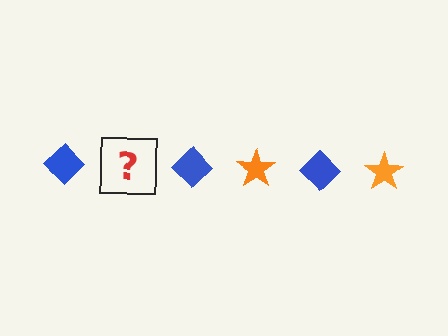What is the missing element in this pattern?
The missing element is an orange star.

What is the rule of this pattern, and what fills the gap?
The rule is that the pattern alternates between blue diamond and orange star. The gap should be filled with an orange star.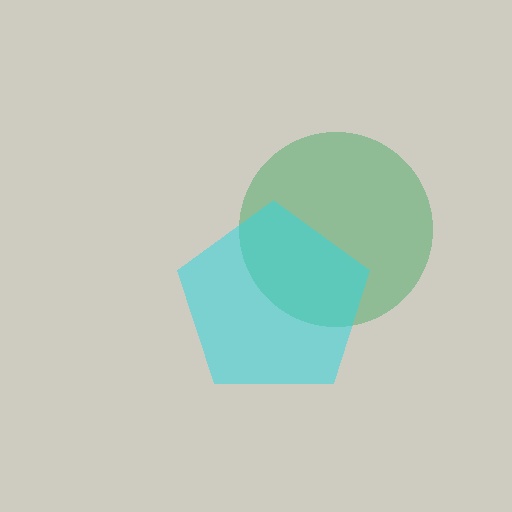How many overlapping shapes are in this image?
There are 2 overlapping shapes in the image.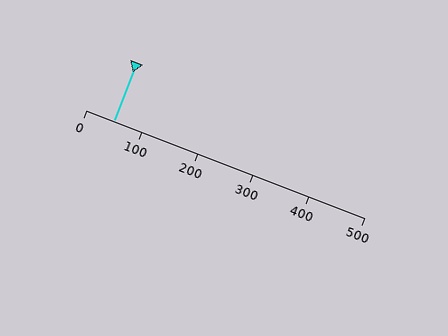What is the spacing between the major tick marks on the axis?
The major ticks are spaced 100 apart.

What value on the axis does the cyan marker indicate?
The marker indicates approximately 50.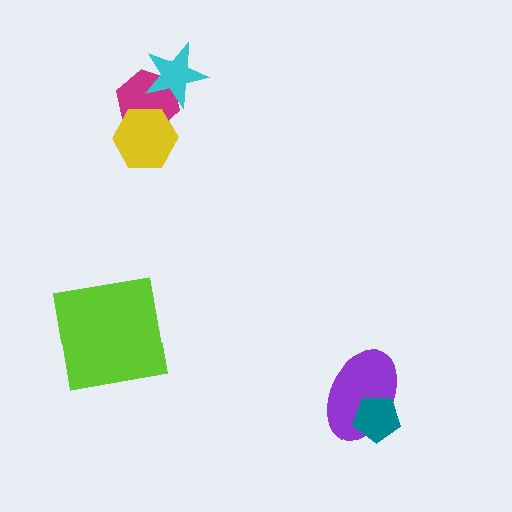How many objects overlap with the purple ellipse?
1 object overlaps with the purple ellipse.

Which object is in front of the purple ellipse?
The teal pentagon is in front of the purple ellipse.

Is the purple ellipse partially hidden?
Yes, it is partially covered by another shape.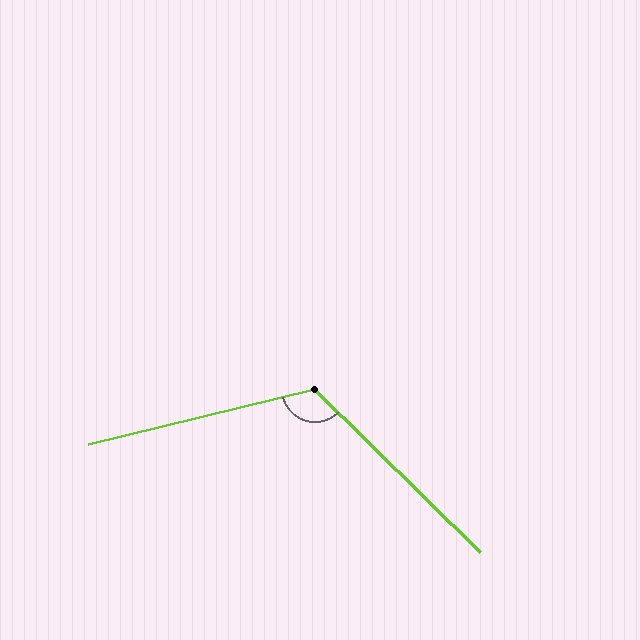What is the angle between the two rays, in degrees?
Approximately 122 degrees.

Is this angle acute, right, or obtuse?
It is obtuse.